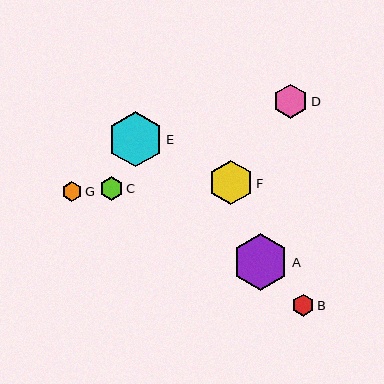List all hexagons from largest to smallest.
From largest to smallest: A, E, F, D, C, B, G.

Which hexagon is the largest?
Hexagon A is the largest with a size of approximately 56 pixels.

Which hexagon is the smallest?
Hexagon G is the smallest with a size of approximately 20 pixels.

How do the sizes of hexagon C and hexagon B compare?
Hexagon C and hexagon B are approximately the same size.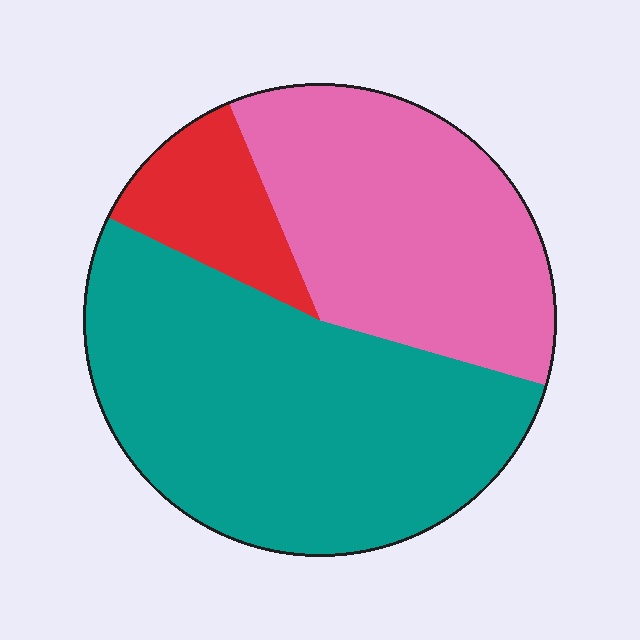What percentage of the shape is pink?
Pink takes up between a third and a half of the shape.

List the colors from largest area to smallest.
From largest to smallest: teal, pink, red.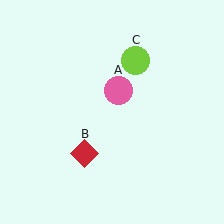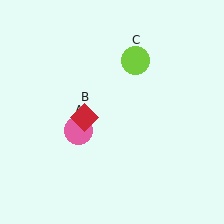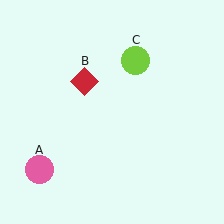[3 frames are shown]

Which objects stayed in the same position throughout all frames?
Lime circle (object C) remained stationary.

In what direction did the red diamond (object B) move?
The red diamond (object B) moved up.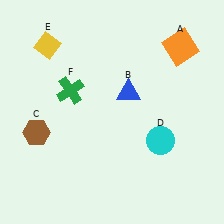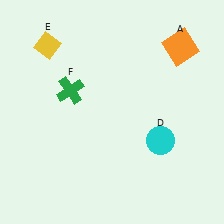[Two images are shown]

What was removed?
The brown hexagon (C), the blue triangle (B) were removed in Image 2.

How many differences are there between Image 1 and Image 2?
There are 2 differences between the two images.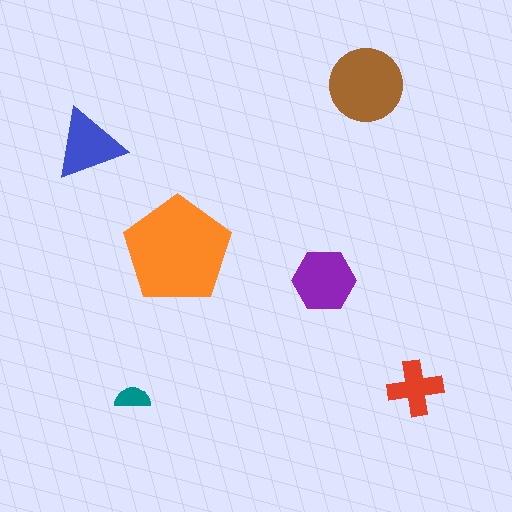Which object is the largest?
The orange pentagon.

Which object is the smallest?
The teal semicircle.